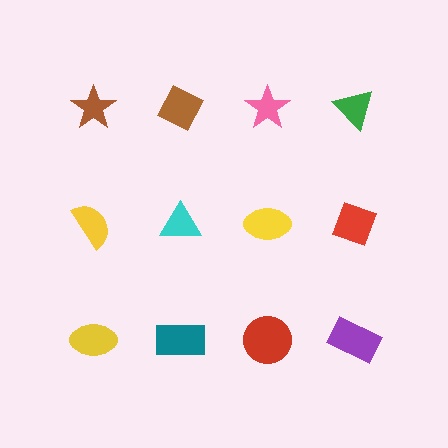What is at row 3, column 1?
A yellow ellipse.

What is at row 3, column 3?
A red circle.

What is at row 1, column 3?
A pink star.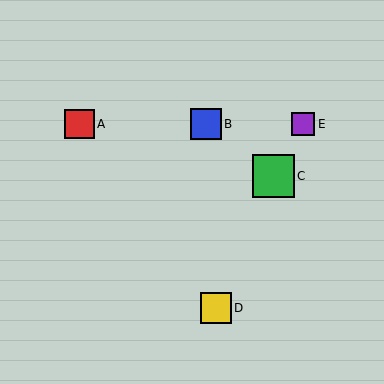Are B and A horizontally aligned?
Yes, both are at y≈124.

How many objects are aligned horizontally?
3 objects (A, B, E) are aligned horizontally.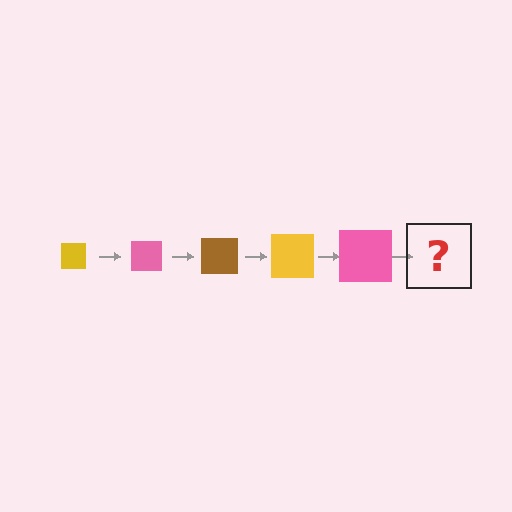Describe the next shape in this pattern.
It should be a brown square, larger than the previous one.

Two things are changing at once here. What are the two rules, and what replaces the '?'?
The two rules are that the square grows larger each step and the color cycles through yellow, pink, and brown. The '?' should be a brown square, larger than the previous one.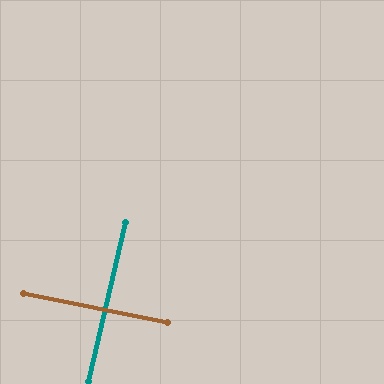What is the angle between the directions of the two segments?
Approximately 88 degrees.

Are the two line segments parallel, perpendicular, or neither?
Perpendicular — they meet at approximately 88°.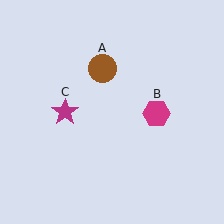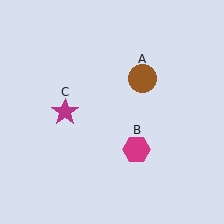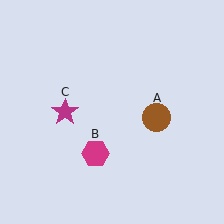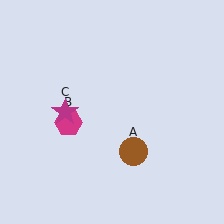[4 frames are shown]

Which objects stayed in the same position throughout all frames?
Magenta star (object C) remained stationary.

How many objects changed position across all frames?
2 objects changed position: brown circle (object A), magenta hexagon (object B).